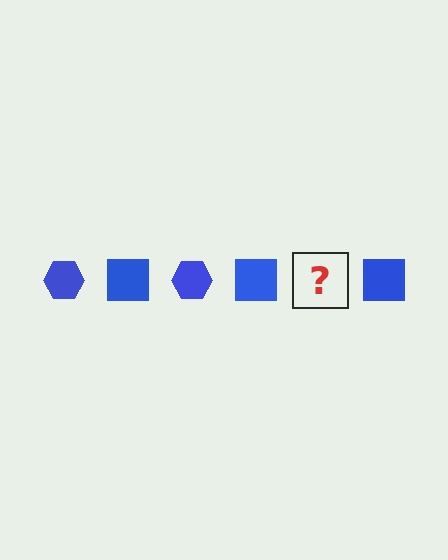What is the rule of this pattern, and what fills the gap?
The rule is that the pattern cycles through hexagon, square shapes in blue. The gap should be filled with a blue hexagon.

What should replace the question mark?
The question mark should be replaced with a blue hexagon.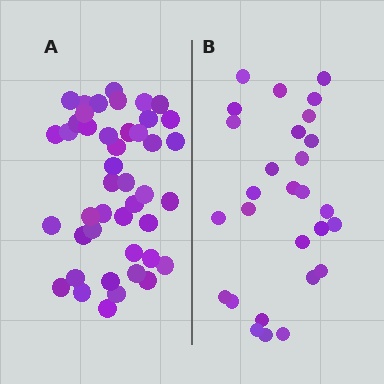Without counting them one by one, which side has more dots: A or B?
Region A (the left region) has more dots.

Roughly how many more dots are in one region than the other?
Region A has approximately 15 more dots than region B.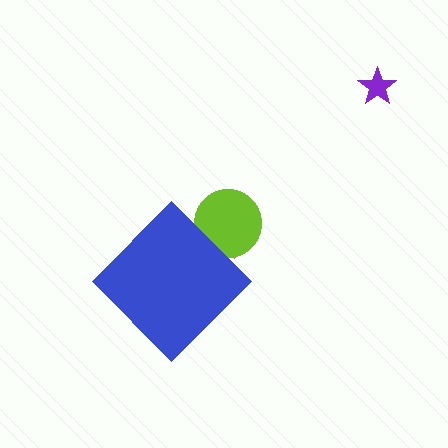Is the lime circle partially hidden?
Yes, the lime circle is partially hidden behind the blue diamond.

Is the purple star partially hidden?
No, the purple star is fully visible.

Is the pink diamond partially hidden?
Yes, the pink diamond is partially hidden behind the blue diamond.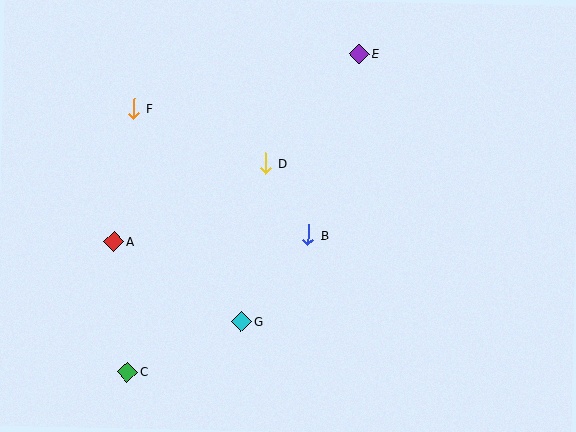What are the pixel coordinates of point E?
Point E is at (359, 54).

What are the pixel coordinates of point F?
Point F is at (134, 108).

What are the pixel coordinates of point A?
Point A is at (114, 242).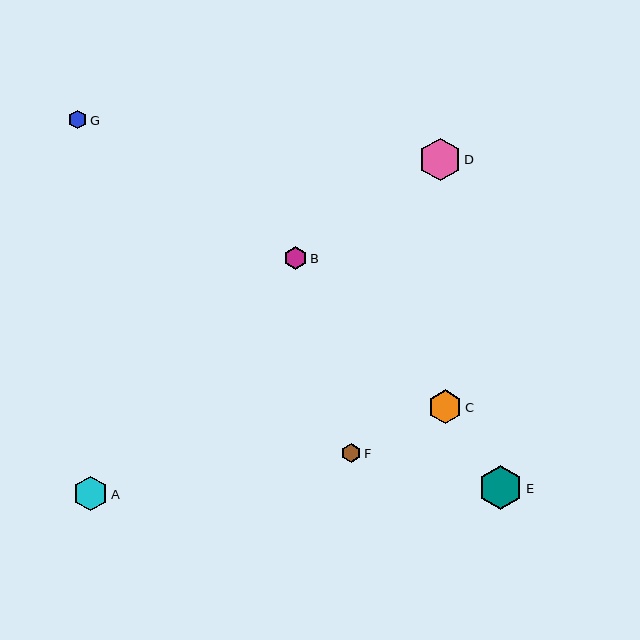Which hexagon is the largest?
Hexagon E is the largest with a size of approximately 44 pixels.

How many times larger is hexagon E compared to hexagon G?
Hexagon E is approximately 2.4 times the size of hexagon G.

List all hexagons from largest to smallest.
From largest to smallest: E, D, A, C, B, F, G.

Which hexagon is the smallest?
Hexagon G is the smallest with a size of approximately 18 pixels.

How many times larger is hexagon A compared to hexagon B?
Hexagon A is approximately 1.5 times the size of hexagon B.